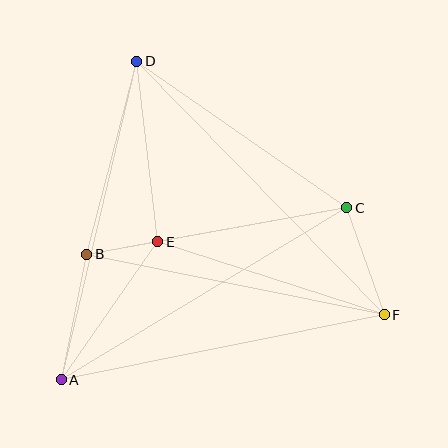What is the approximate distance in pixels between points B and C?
The distance between B and C is approximately 264 pixels.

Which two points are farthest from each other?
Points D and F are farthest from each other.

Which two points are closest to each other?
Points B and E are closest to each other.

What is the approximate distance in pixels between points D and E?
The distance between D and E is approximately 182 pixels.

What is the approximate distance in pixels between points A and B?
The distance between A and B is approximately 128 pixels.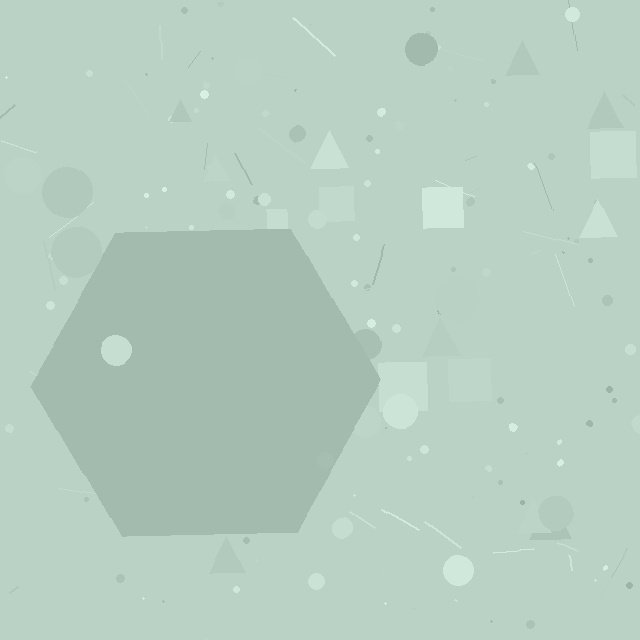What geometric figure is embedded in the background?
A hexagon is embedded in the background.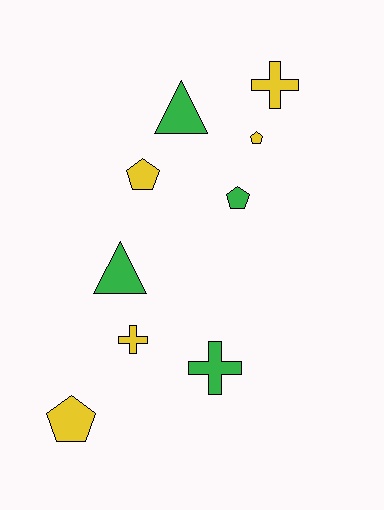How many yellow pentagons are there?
There are 3 yellow pentagons.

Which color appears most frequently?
Yellow, with 5 objects.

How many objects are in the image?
There are 9 objects.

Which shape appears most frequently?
Pentagon, with 4 objects.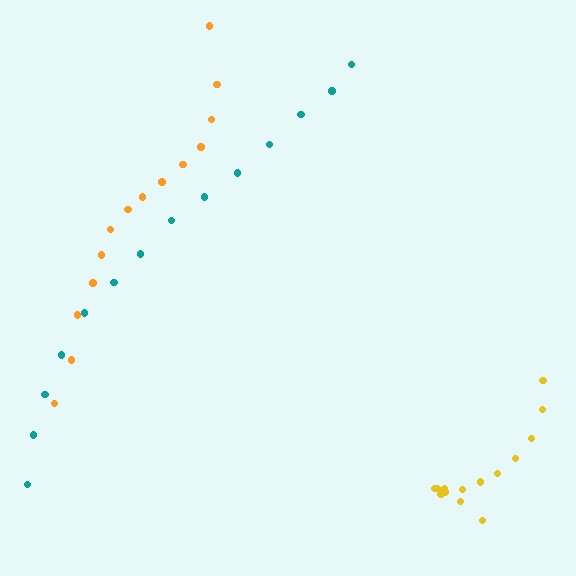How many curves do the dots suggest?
There are 3 distinct paths.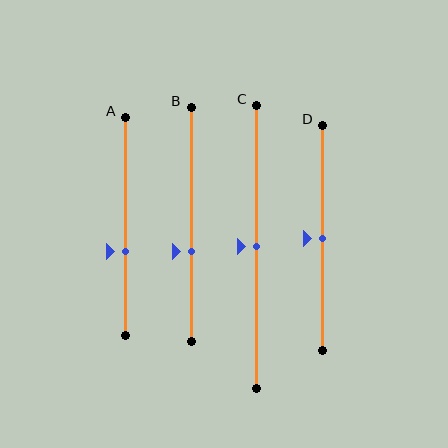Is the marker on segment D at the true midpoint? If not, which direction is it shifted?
Yes, the marker on segment D is at the true midpoint.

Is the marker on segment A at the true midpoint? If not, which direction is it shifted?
No, the marker on segment A is shifted downward by about 12% of the segment length.